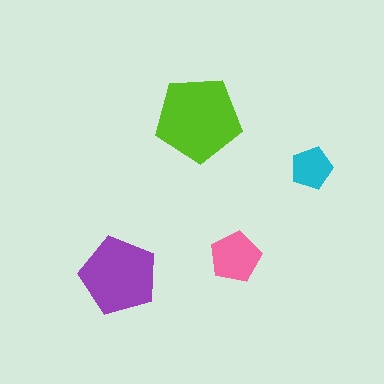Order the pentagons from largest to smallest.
the lime one, the purple one, the pink one, the cyan one.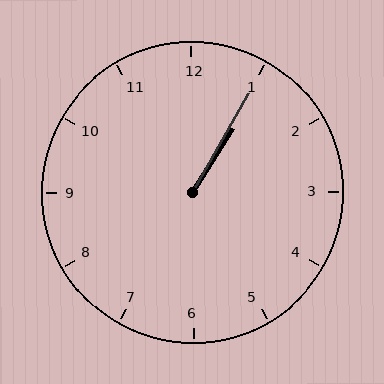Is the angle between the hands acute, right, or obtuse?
It is acute.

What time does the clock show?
1:05.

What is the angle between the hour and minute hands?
Approximately 2 degrees.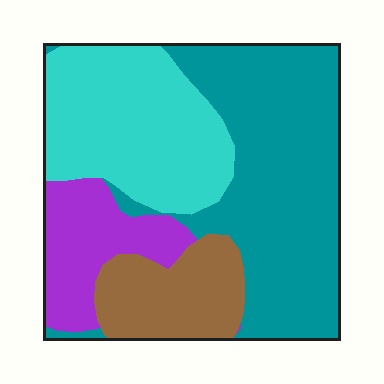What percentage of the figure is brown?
Brown covers around 15% of the figure.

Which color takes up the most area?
Teal, at roughly 45%.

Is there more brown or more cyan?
Cyan.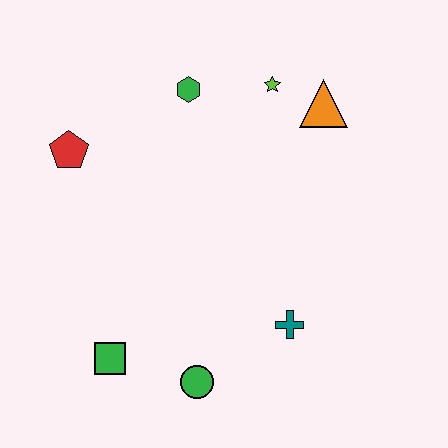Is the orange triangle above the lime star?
No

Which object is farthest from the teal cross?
The red pentagon is farthest from the teal cross.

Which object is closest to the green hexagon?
The lime star is closest to the green hexagon.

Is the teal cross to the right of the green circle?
Yes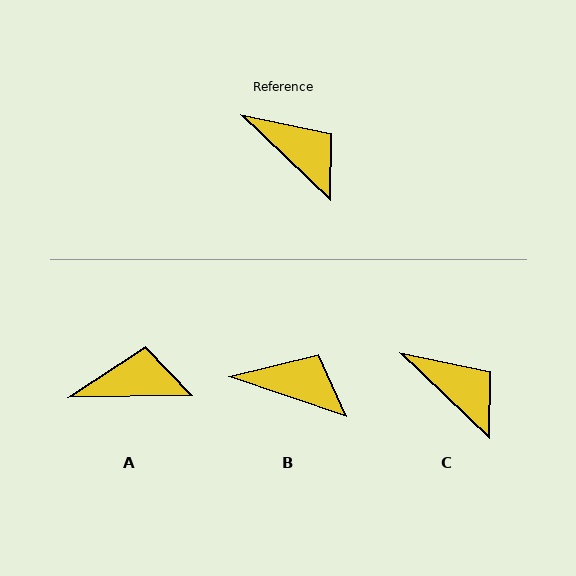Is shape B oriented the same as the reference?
No, it is off by about 25 degrees.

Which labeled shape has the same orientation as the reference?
C.